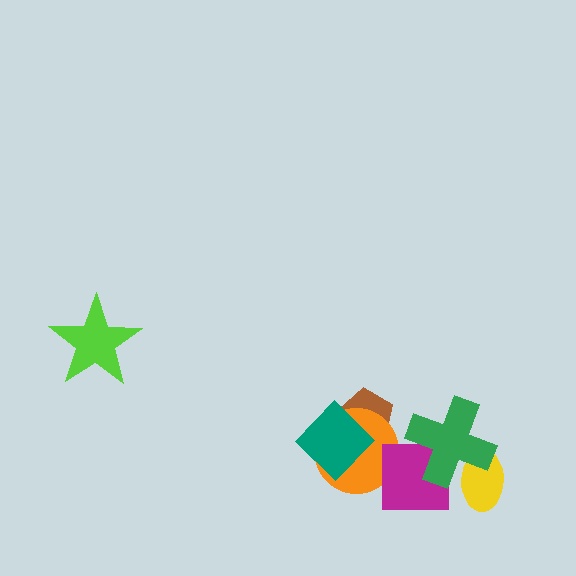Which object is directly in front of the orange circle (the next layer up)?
The magenta square is directly in front of the orange circle.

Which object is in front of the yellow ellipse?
The green cross is in front of the yellow ellipse.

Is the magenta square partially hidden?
Yes, it is partially covered by another shape.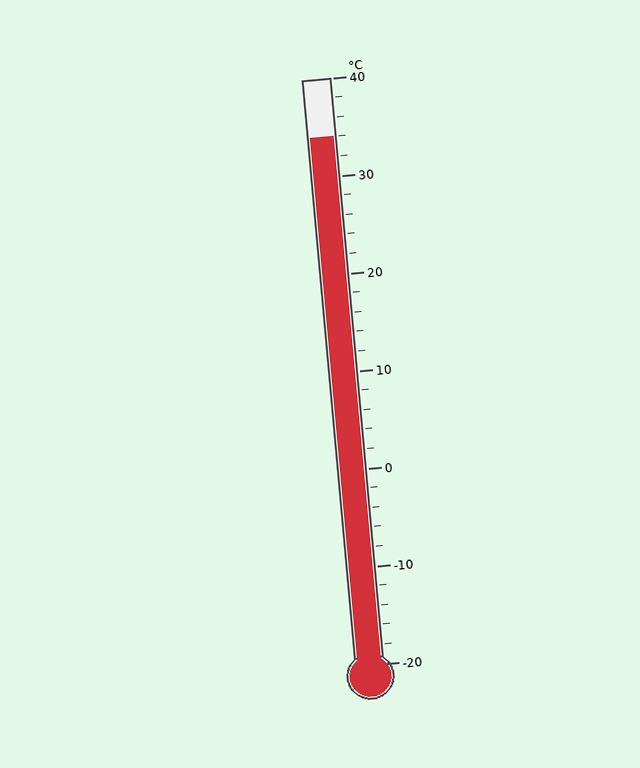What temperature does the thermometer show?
The thermometer shows approximately 34°C.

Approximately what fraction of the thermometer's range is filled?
The thermometer is filled to approximately 90% of its range.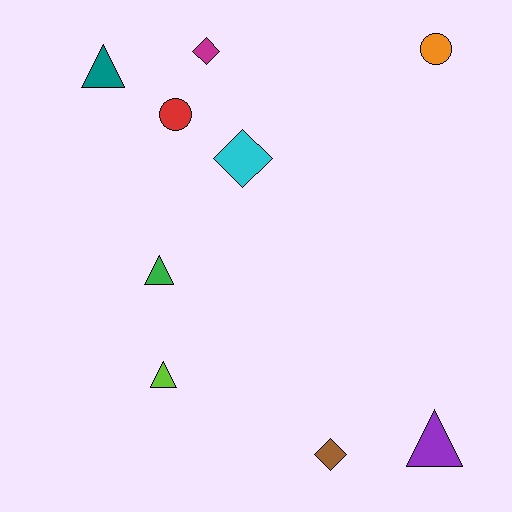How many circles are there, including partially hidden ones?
There are 2 circles.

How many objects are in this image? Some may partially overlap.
There are 9 objects.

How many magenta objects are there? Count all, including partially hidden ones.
There is 1 magenta object.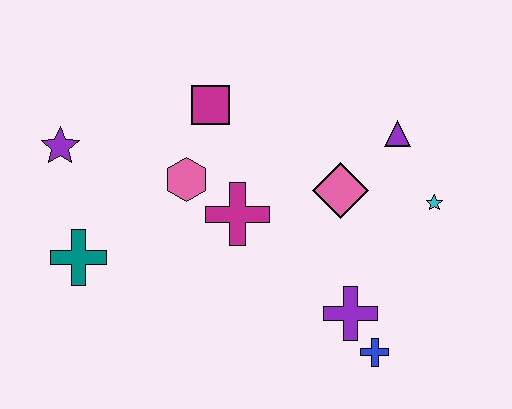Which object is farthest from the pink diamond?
The purple star is farthest from the pink diamond.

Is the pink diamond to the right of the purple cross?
No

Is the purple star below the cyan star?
No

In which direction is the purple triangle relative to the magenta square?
The purple triangle is to the right of the magenta square.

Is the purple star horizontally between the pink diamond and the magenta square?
No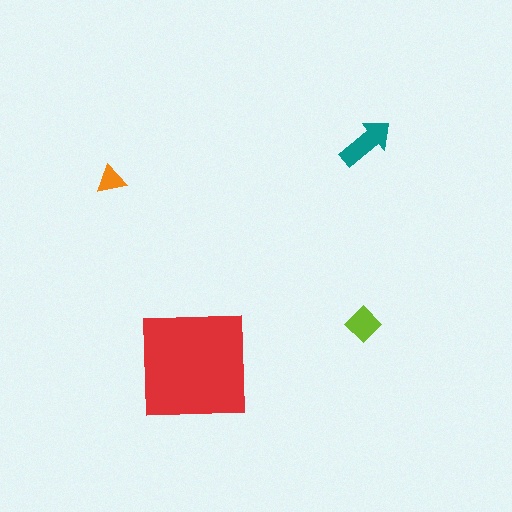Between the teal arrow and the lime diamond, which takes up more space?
The teal arrow.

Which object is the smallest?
The orange triangle.